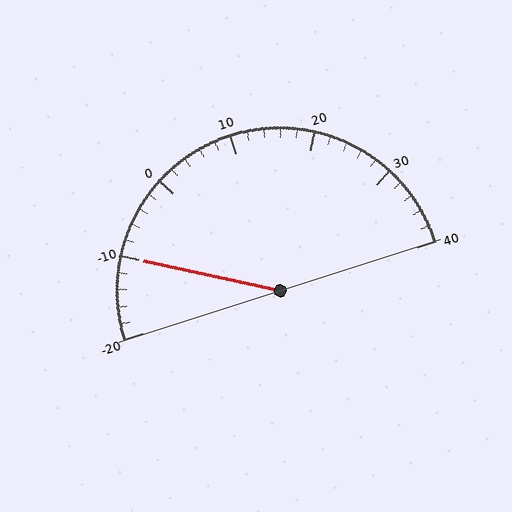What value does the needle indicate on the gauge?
The needle indicates approximately -10.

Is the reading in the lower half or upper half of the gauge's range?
The reading is in the lower half of the range (-20 to 40).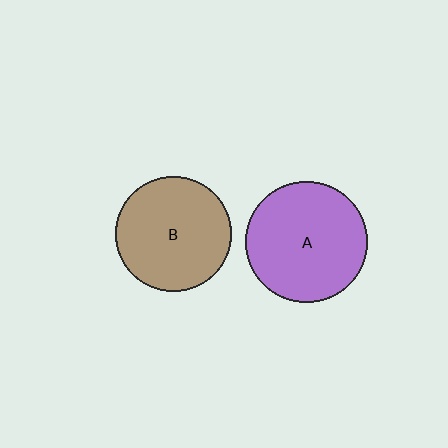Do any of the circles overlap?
No, none of the circles overlap.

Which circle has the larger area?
Circle A (purple).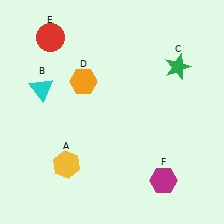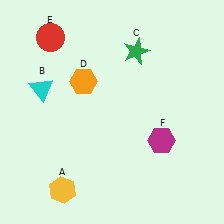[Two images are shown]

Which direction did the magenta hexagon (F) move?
The magenta hexagon (F) moved up.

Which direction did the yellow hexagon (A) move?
The yellow hexagon (A) moved down.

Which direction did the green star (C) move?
The green star (C) moved left.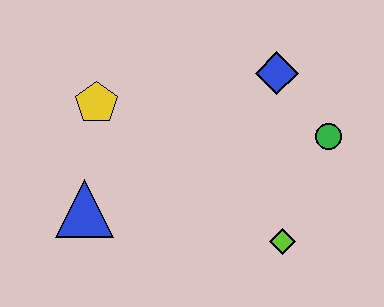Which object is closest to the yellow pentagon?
The blue triangle is closest to the yellow pentagon.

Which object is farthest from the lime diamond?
The yellow pentagon is farthest from the lime diamond.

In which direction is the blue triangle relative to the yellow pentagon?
The blue triangle is below the yellow pentagon.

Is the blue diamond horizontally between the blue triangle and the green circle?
Yes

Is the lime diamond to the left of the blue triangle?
No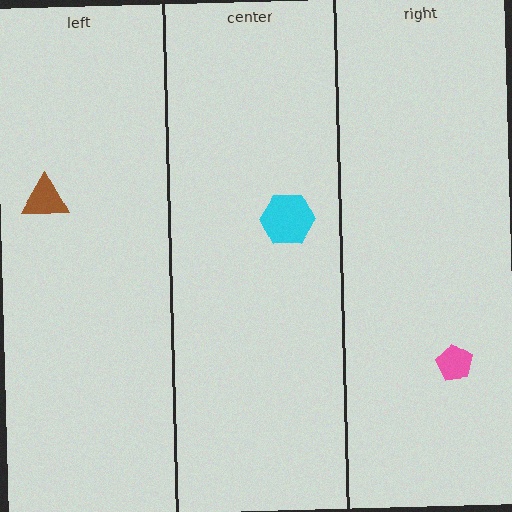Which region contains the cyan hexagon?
The center region.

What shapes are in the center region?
The cyan hexagon.